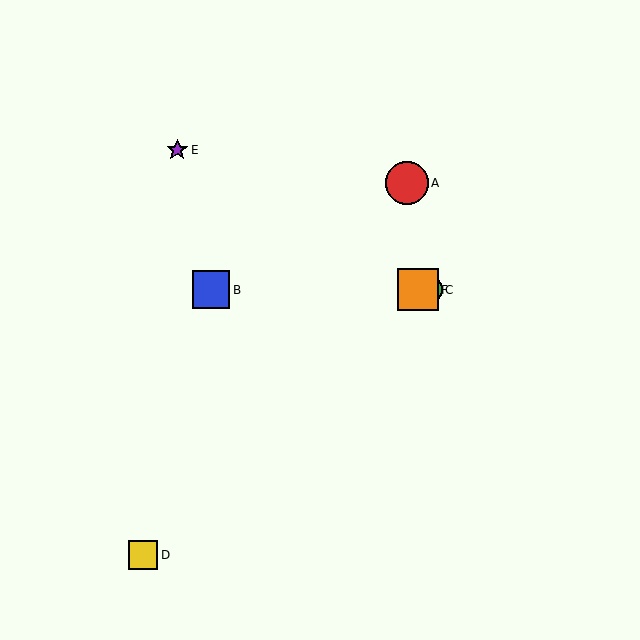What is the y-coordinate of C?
Object C is at y≈290.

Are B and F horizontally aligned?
Yes, both are at y≈290.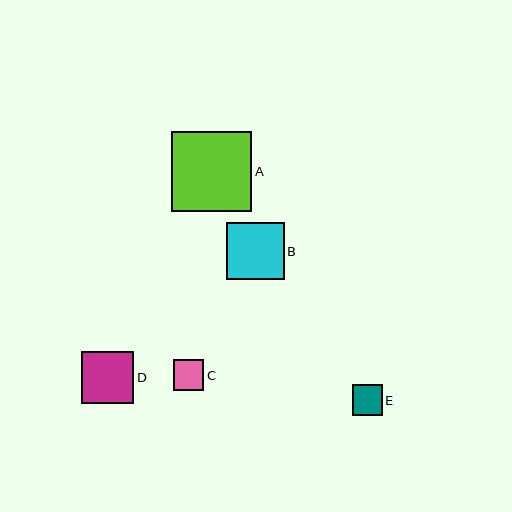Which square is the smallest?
Square E is the smallest with a size of approximately 30 pixels.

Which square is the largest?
Square A is the largest with a size of approximately 80 pixels.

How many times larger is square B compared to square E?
Square B is approximately 1.9 times the size of square E.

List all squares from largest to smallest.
From largest to smallest: A, B, D, C, E.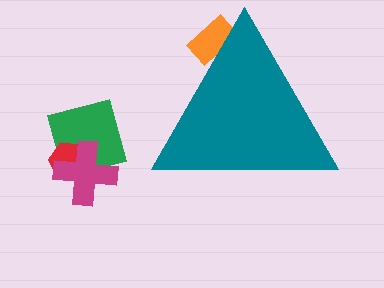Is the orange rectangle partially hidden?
Yes, the orange rectangle is partially hidden behind the teal triangle.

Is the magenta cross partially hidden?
No, the magenta cross is fully visible.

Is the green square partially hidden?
No, the green square is fully visible.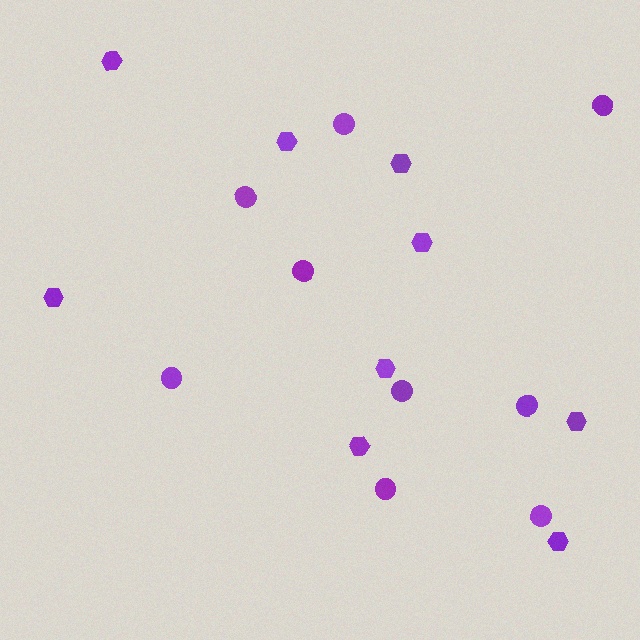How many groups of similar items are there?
There are 2 groups: one group of circles (9) and one group of hexagons (9).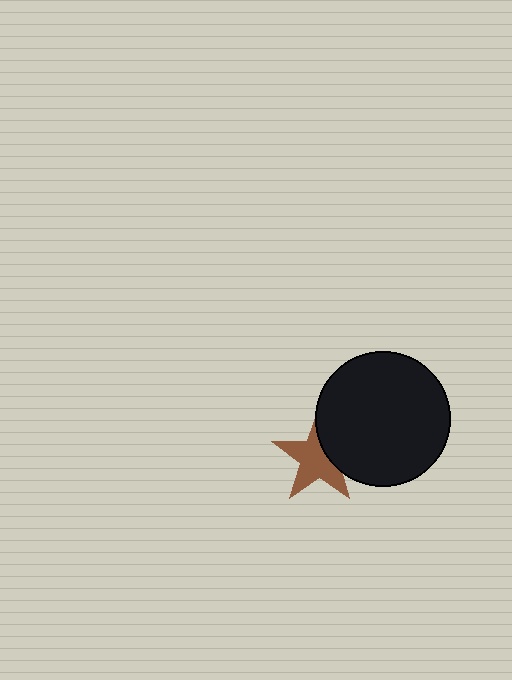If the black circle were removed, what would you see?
You would see the complete brown star.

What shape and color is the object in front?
The object in front is a black circle.